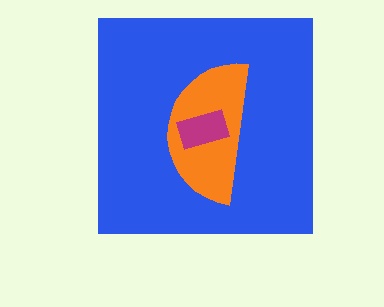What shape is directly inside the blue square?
The orange semicircle.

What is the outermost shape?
The blue square.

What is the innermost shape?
The magenta rectangle.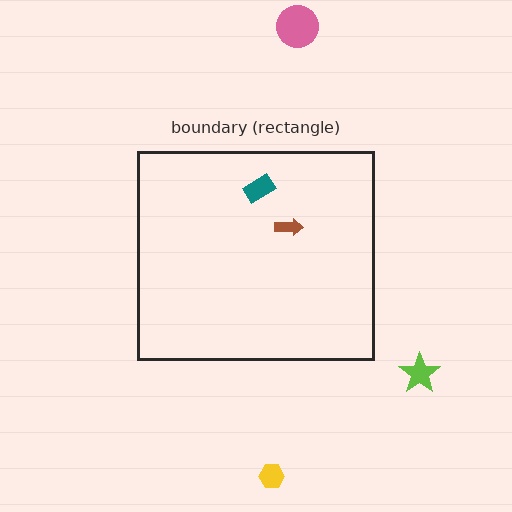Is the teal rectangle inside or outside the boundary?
Inside.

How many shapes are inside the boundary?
2 inside, 3 outside.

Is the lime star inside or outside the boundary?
Outside.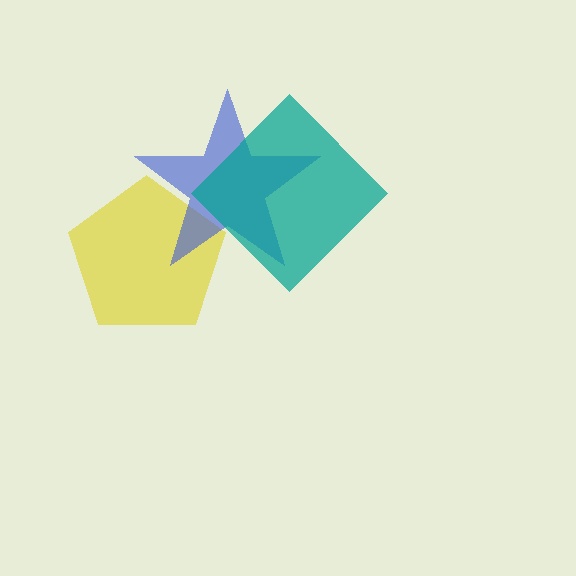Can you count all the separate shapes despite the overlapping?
Yes, there are 3 separate shapes.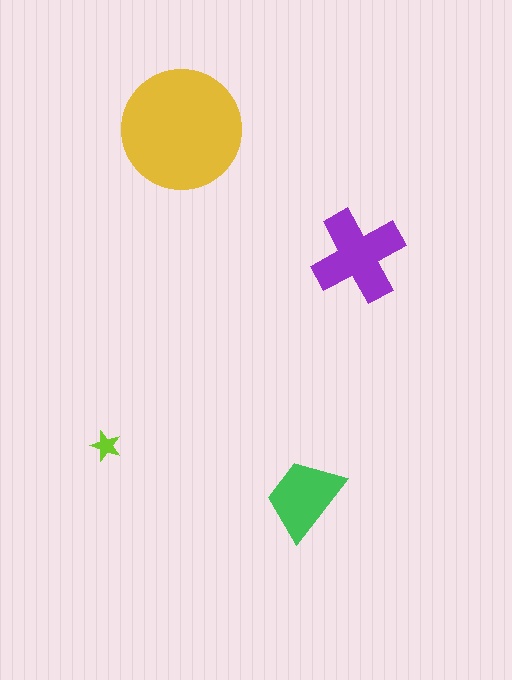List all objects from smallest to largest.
The lime star, the green trapezoid, the purple cross, the yellow circle.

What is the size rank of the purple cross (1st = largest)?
2nd.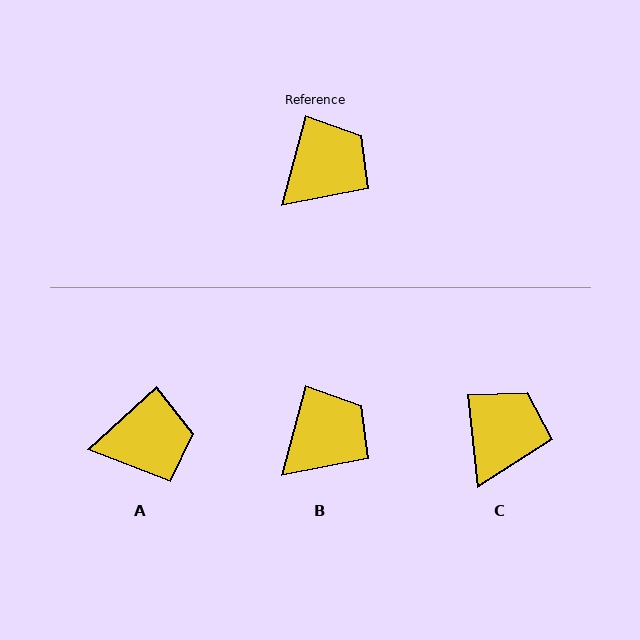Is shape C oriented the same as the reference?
No, it is off by about 21 degrees.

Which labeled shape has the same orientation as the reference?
B.